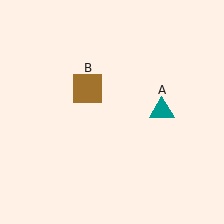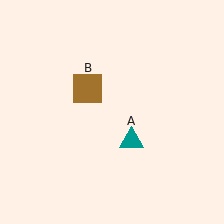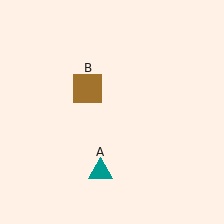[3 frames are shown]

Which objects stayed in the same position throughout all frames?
Brown square (object B) remained stationary.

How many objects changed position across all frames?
1 object changed position: teal triangle (object A).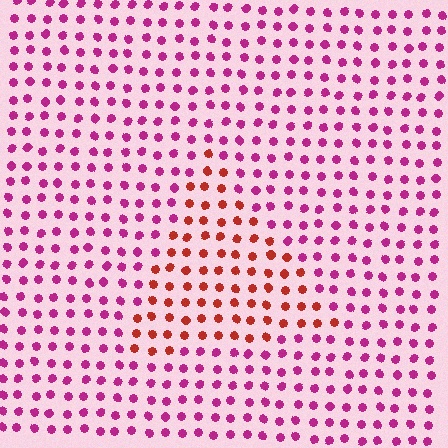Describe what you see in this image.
The image is filled with small magenta elements in a uniform arrangement. A triangle-shaped region is visible where the elements are tinted to a slightly different hue, forming a subtle color boundary.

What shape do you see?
I see a triangle.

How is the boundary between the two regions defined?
The boundary is defined purely by a slight shift in hue (about 45 degrees). Spacing, size, and orientation are identical on both sides.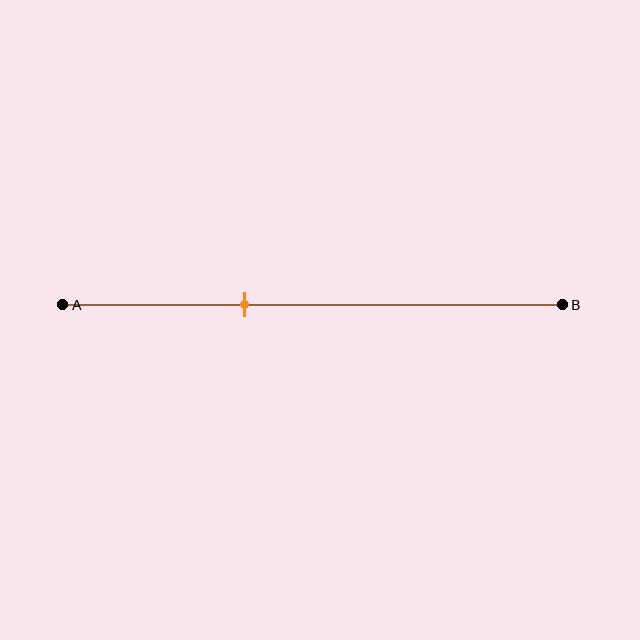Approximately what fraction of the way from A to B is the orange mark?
The orange mark is approximately 35% of the way from A to B.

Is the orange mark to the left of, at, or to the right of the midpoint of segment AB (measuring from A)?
The orange mark is to the left of the midpoint of segment AB.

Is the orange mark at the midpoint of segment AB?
No, the mark is at about 35% from A, not at the 50% midpoint.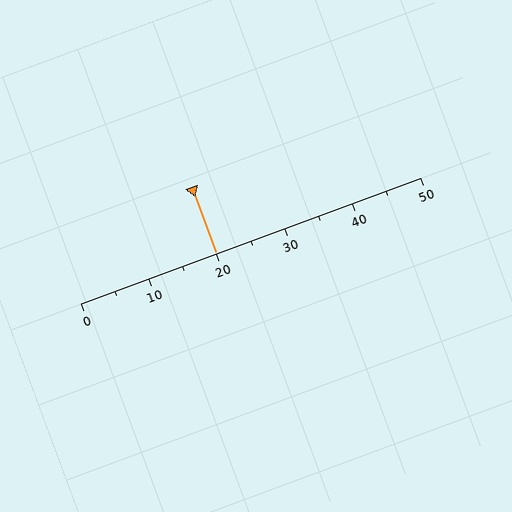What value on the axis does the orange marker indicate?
The marker indicates approximately 20.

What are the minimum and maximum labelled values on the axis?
The axis runs from 0 to 50.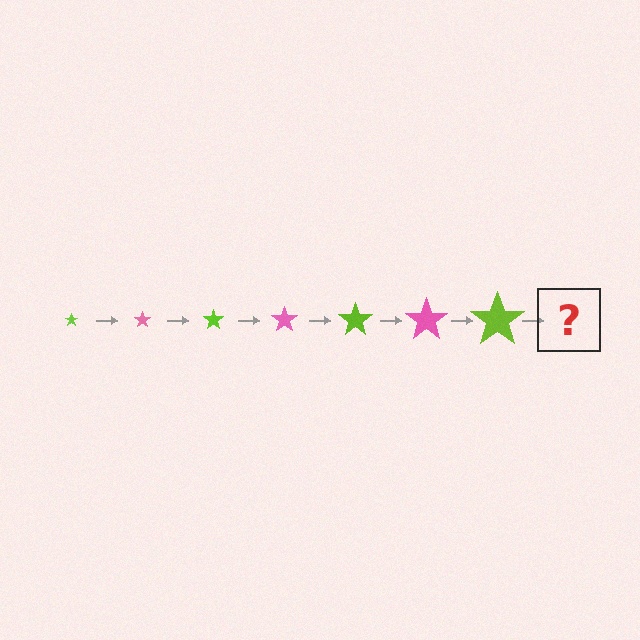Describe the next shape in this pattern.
It should be a pink star, larger than the previous one.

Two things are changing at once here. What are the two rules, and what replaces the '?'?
The two rules are that the star grows larger each step and the color cycles through lime and pink. The '?' should be a pink star, larger than the previous one.